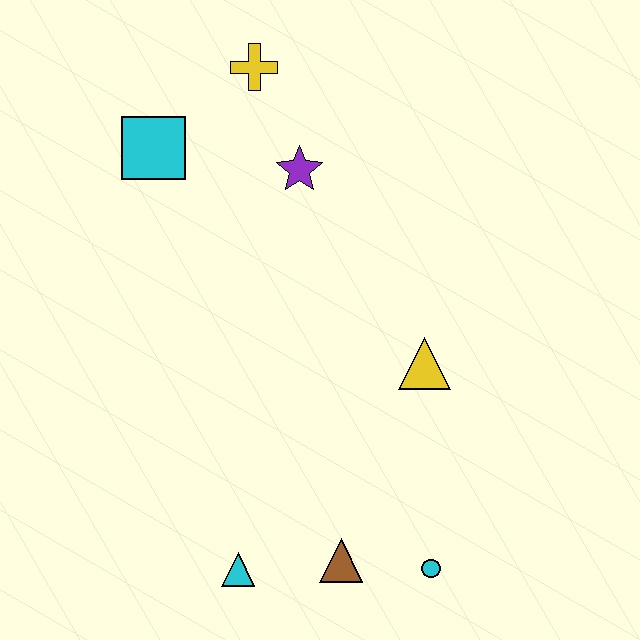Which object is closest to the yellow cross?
The purple star is closest to the yellow cross.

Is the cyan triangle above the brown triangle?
No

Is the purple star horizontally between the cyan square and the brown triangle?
Yes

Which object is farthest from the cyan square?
The cyan circle is farthest from the cyan square.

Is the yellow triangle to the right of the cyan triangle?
Yes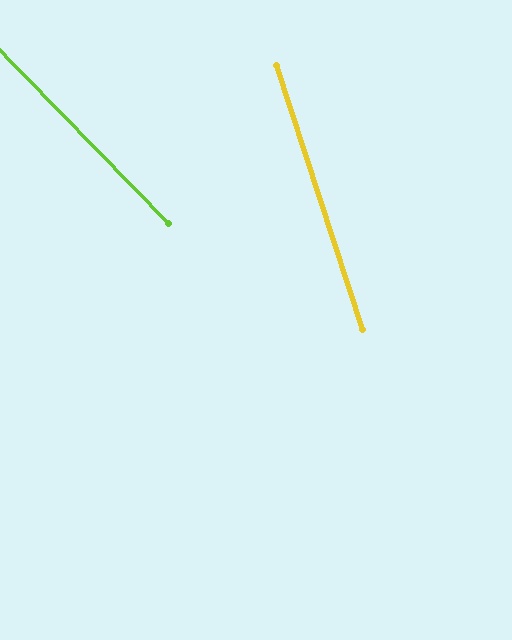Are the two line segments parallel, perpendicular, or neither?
Neither parallel nor perpendicular — they differ by about 26°.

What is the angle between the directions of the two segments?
Approximately 26 degrees.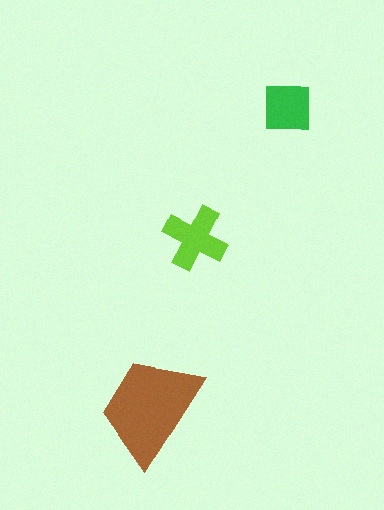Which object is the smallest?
The green square.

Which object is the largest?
The brown trapezoid.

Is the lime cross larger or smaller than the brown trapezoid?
Smaller.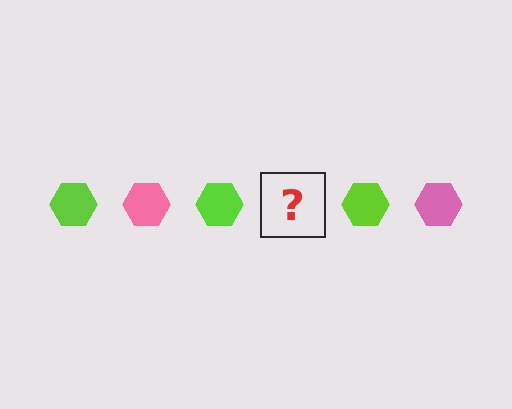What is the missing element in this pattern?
The missing element is a pink hexagon.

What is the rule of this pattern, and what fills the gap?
The rule is that the pattern cycles through lime, pink hexagons. The gap should be filled with a pink hexagon.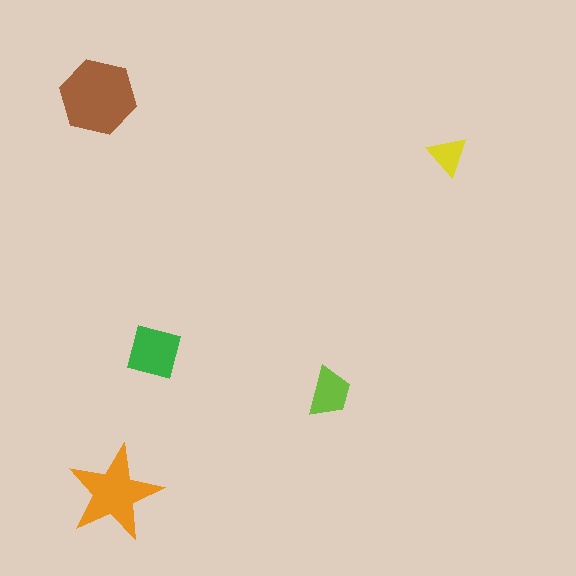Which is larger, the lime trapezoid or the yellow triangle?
The lime trapezoid.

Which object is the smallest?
The yellow triangle.